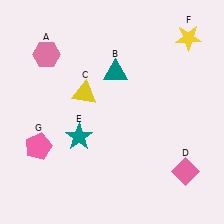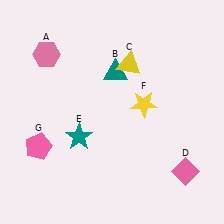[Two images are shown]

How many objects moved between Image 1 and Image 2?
2 objects moved between the two images.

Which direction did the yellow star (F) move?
The yellow star (F) moved down.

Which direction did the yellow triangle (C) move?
The yellow triangle (C) moved right.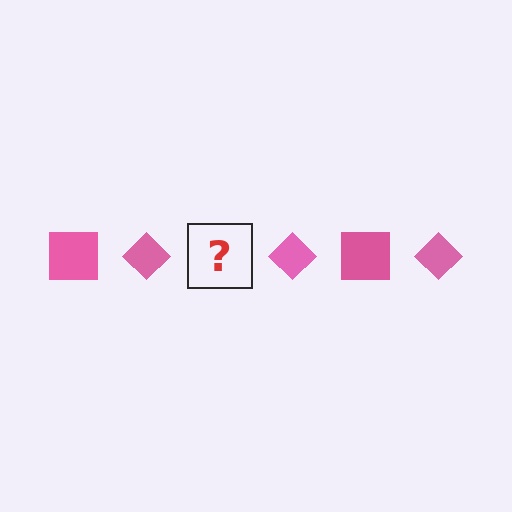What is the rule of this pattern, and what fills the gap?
The rule is that the pattern cycles through square, diamond shapes in pink. The gap should be filled with a pink square.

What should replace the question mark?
The question mark should be replaced with a pink square.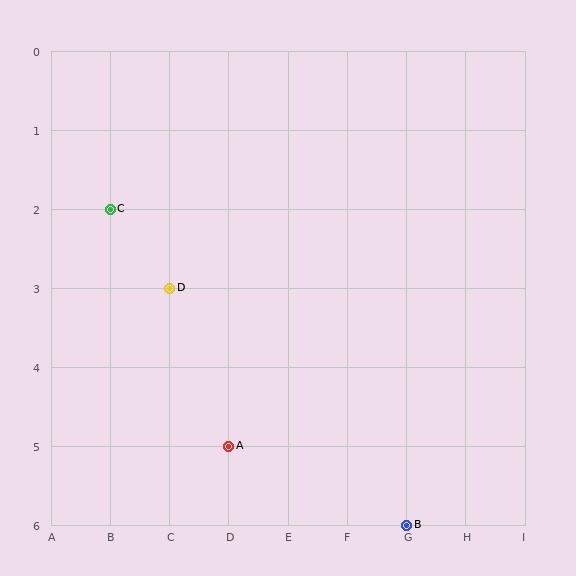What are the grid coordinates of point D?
Point D is at grid coordinates (C, 3).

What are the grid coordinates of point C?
Point C is at grid coordinates (B, 2).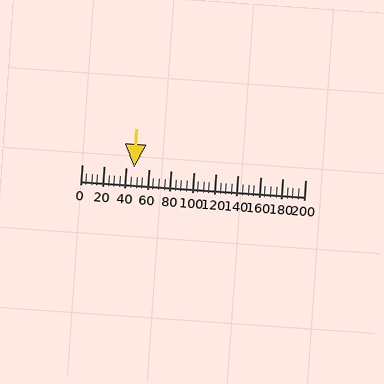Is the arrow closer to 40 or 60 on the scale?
The arrow is closer to 40.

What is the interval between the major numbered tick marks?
The major tick marks are spaced 20 units apart.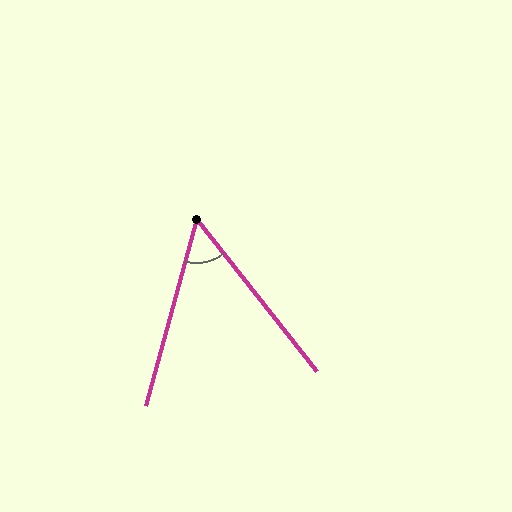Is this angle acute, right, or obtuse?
It is acute.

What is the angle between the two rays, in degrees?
Approximately 53 degrees.